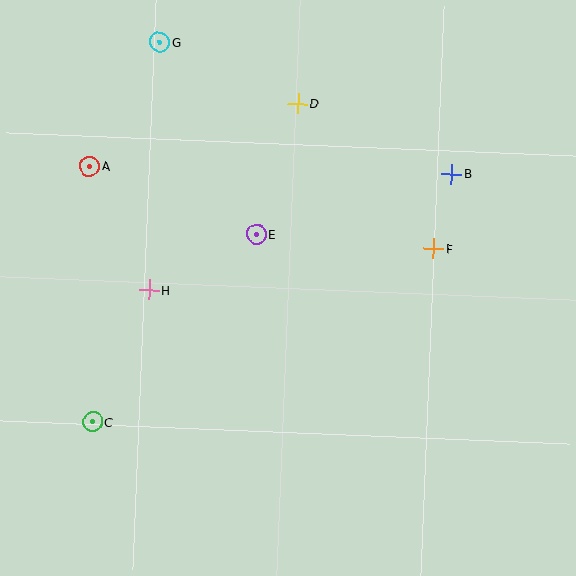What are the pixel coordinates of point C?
Point C is at (93, 422).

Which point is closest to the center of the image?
Point E at (257, 234) is closest to the center.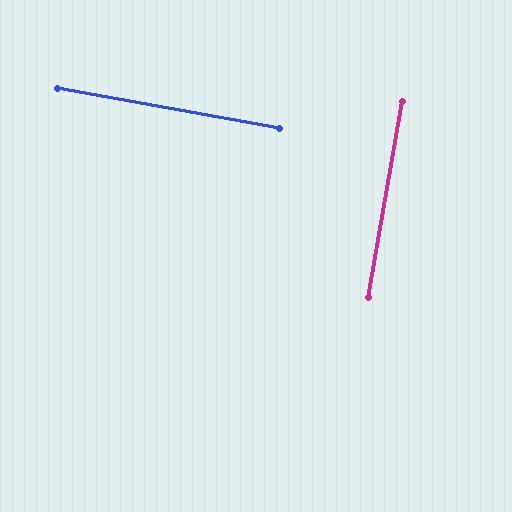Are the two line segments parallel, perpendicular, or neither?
Perpendicular — they meet at approximately 90°.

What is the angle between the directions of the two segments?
Approximately 90 degrees.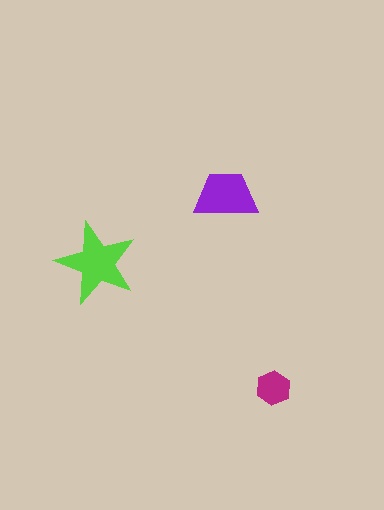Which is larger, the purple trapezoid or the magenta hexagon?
The purple trapezoid.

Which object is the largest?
The lime star.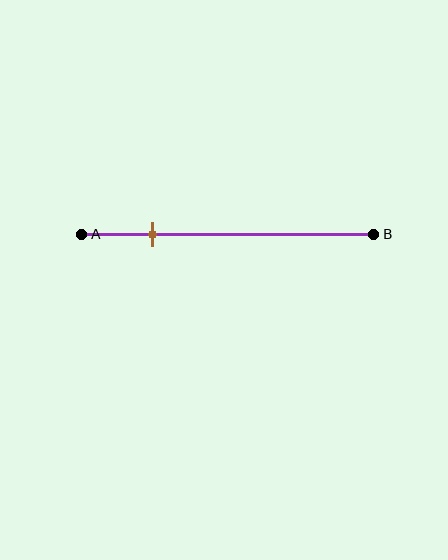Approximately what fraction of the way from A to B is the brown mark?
The brown mark is approximately 25% of the way from A to B.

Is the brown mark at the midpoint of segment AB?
No, the mark is at about 25% from A, not at the 50% midpoint.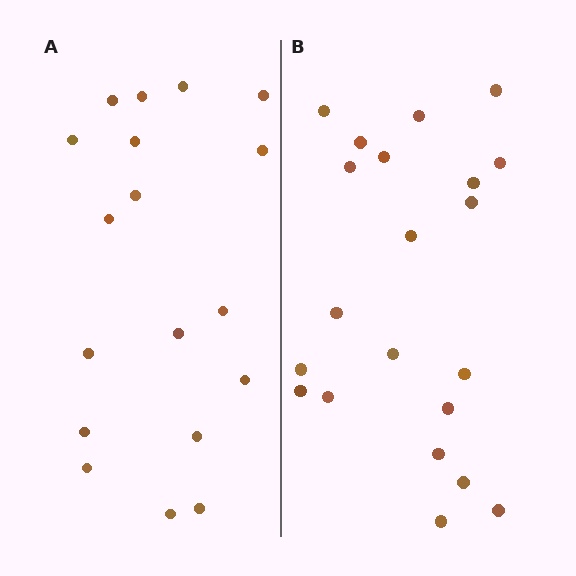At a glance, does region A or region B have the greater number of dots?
Region B (the right region) has more dots.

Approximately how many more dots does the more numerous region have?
Region B has just a few more — roughly 2 or 3 more dots than region A.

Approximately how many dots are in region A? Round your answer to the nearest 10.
About 20 dots. (The exact count is 18, which rounds to 20.)